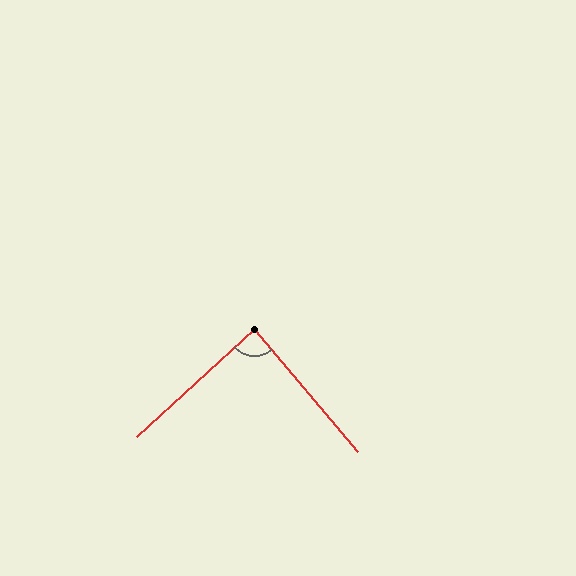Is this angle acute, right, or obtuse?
It is approximately a right angle.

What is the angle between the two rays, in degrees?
Approximately 88 degrees.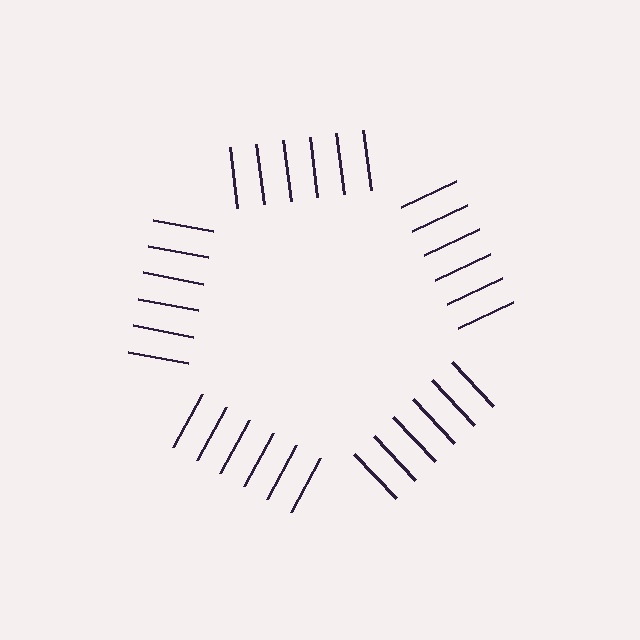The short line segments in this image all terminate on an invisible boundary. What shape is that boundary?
An illusory pentagon — the line segments terminate on its edges but no continuous stroke is drawn.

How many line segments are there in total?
30 — 6 along each of the 5 edges.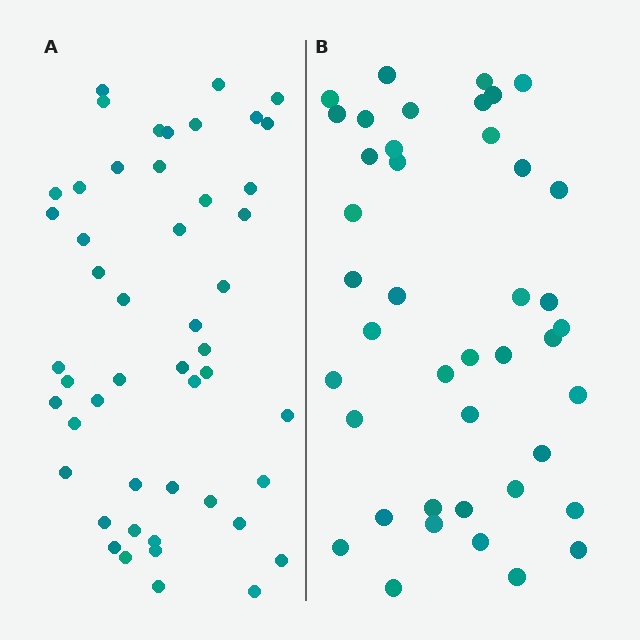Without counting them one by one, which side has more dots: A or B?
Region A (the left region) has more dots.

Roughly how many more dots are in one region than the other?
Region A has roughly 8 or so more dots than region B.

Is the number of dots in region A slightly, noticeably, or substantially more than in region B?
Region A has only slightly more — the two regions are fairly close. The ratio is roughly 1.2 to 1.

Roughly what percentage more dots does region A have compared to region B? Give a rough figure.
About 15% more.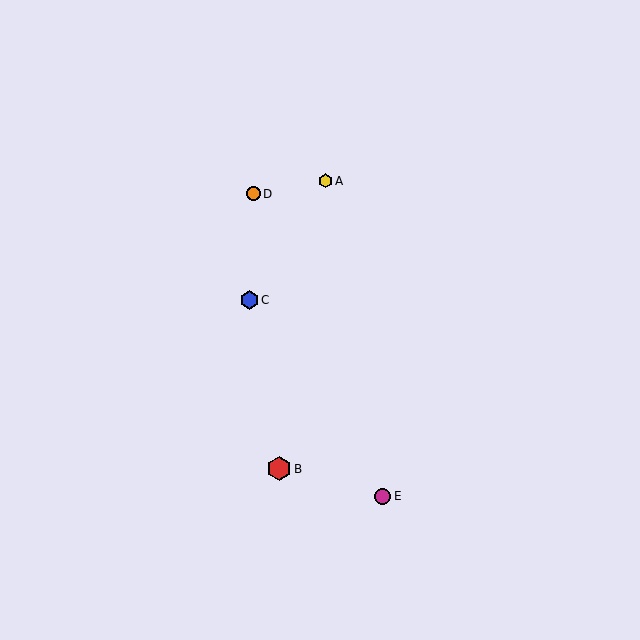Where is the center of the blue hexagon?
The center of the blue hexagon is at (249, 300).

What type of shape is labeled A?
Shape A is a yellow hexagon.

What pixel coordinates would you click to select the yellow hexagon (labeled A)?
Click at (325, 181) to select the yellow hexagon A.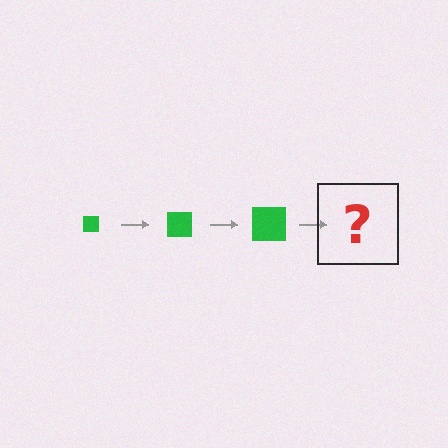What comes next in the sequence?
The next element should be a green square, larger than the previous one.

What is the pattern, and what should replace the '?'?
The pattern is that the square gets progressively larger each step. The '?' should be a green square, larger than the previous one.